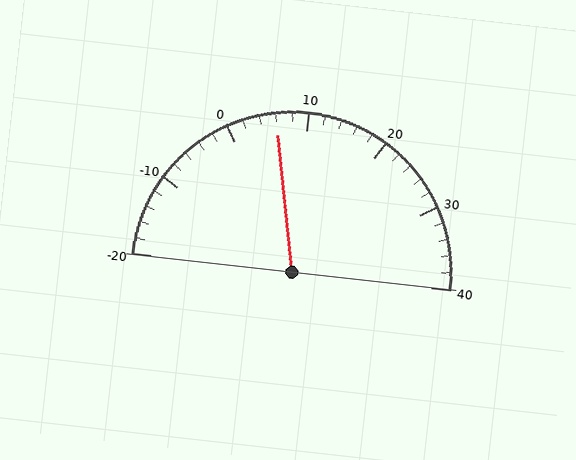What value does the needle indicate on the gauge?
The needle indicates approximately 6.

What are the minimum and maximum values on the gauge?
The gauge ranges from -20 to 40.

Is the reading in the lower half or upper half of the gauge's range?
The reading is in the lower half of the range (-20 to 40).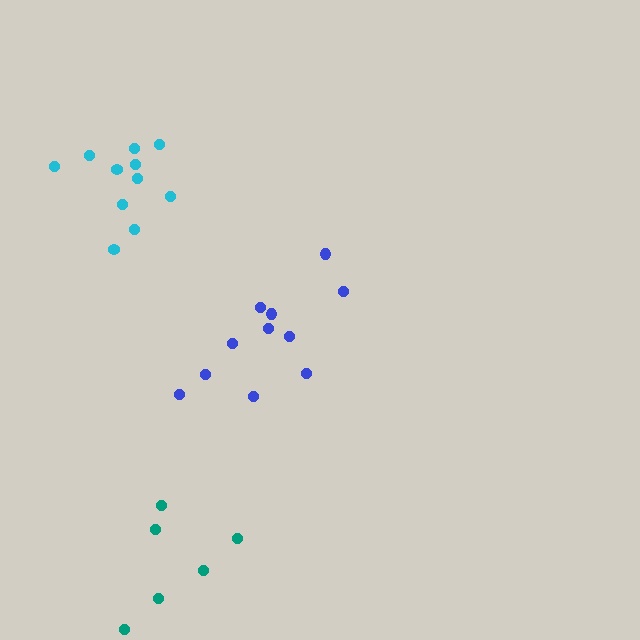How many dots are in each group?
Group 1: 11 dots, Group 2: 11 dots, Group 3: 6 dots (28 total).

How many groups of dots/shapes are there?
There are 3 groups.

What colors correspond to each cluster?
The clusters are colored: blue, cyan, teal.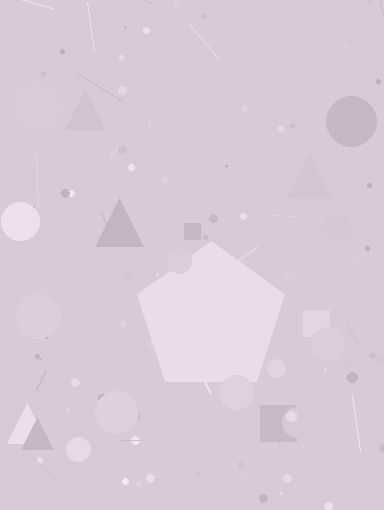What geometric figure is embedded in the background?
A pentagon is embedded in the background.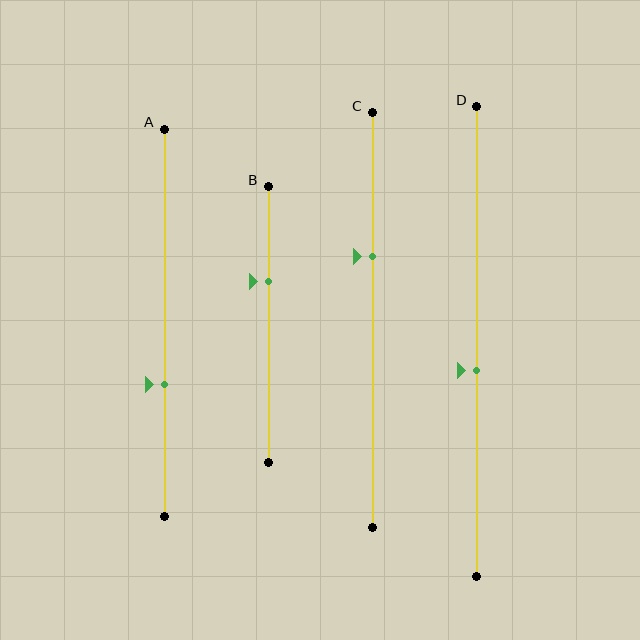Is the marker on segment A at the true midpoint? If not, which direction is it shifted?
No, the marker on segment A is shifted downward by about 16% of the segment length.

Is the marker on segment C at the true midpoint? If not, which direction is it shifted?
No, the marker on segment C is shifted upward by about 15% of the segment length.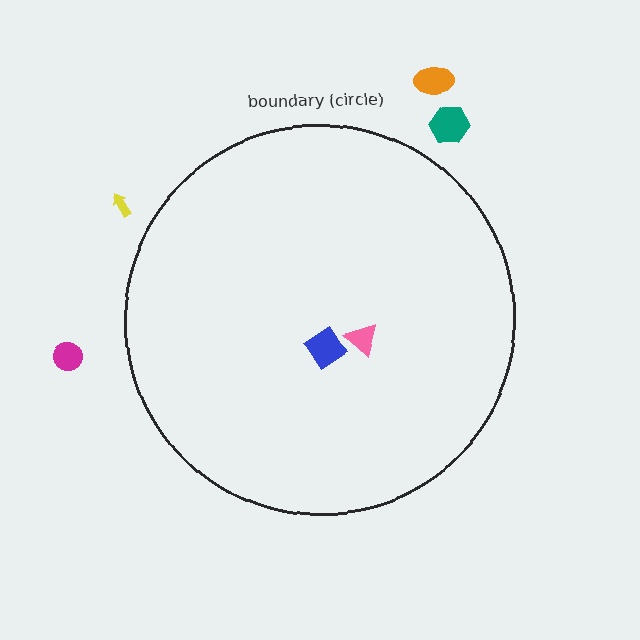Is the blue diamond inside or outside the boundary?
Inside.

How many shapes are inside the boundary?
2 inside, 4 outside.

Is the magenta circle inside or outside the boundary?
Outside.